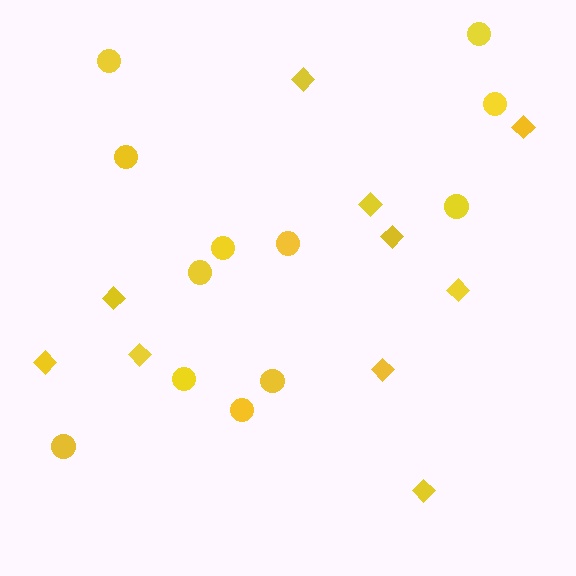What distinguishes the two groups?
There are 2 groups: one group of circles (12) and one group of diamonds (10).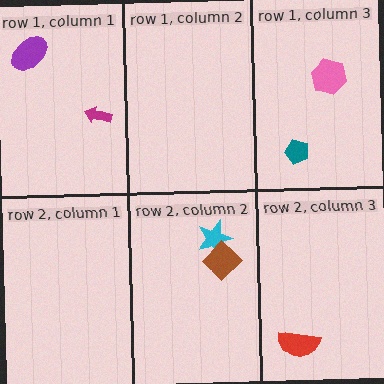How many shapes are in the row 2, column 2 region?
2.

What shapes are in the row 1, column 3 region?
The teal pentagon, the pink hexagon.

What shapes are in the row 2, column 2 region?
The cyan star, the brown diamond.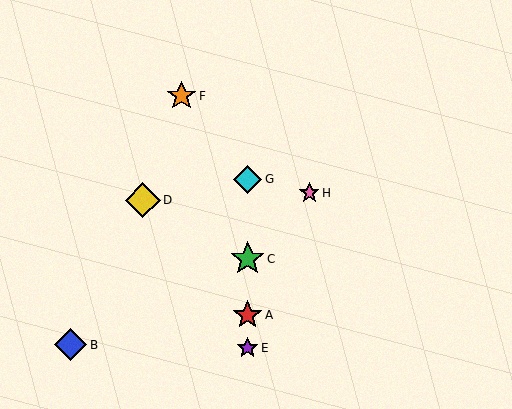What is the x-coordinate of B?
Object B is at x≈71.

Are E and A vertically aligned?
Yes, both are at x≈248.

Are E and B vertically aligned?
No, E is at x≈248 and B is at x≈71.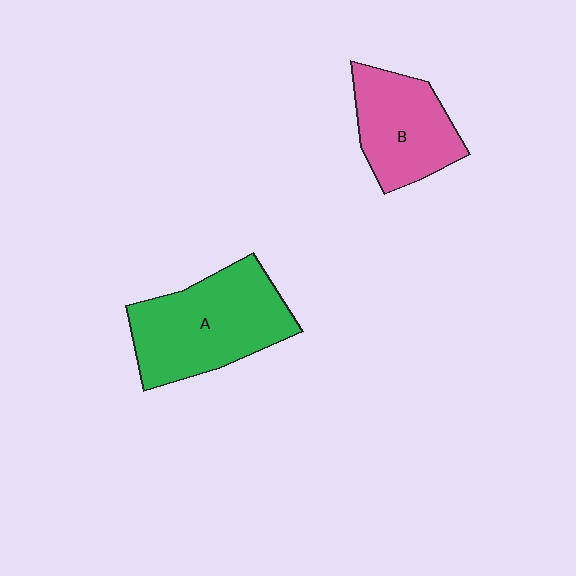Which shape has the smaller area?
Shape B (pink).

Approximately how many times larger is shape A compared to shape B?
Approximately 1.4 times.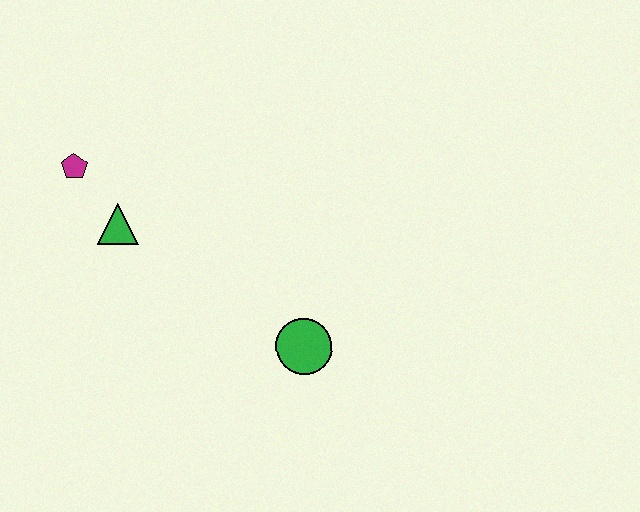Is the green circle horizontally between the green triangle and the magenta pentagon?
No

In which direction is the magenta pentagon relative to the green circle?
The magenta pentagon is to the left of the green circle.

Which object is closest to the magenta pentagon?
The green triangle is closest to the magenta pentagon.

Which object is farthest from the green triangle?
The green circle is farthest from the green triangle.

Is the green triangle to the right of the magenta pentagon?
Yes